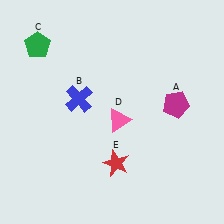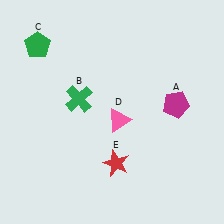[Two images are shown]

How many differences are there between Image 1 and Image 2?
There is 1 difference between the two images.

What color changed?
The cross (B) changed from blue in Image 1 to green in Image 2.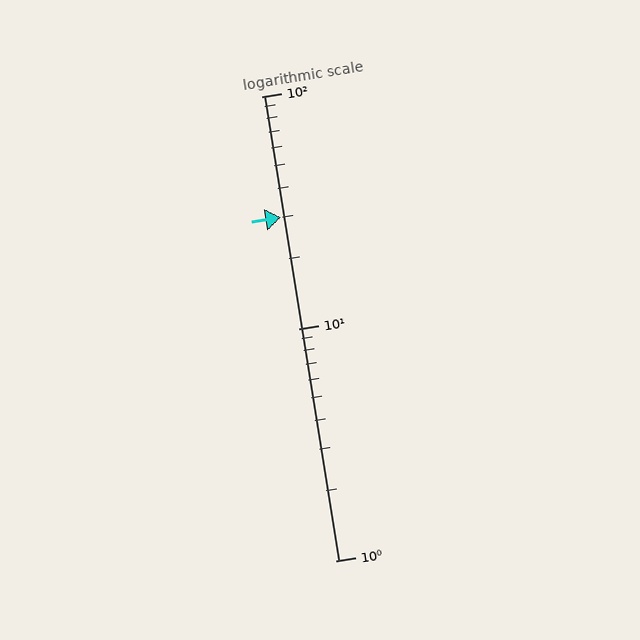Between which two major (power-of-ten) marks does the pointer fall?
The pointer is between 10 and 100.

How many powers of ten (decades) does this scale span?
The scale spans 2 decades, from 1 to 100.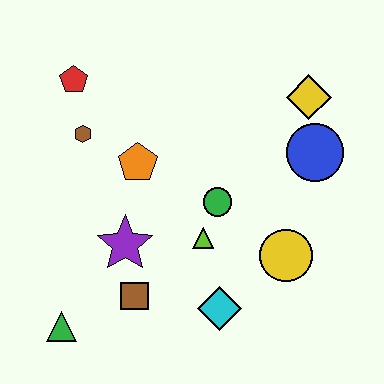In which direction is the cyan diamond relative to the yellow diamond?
The cyan diamond is below the yellow diamond.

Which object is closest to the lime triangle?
The green circle is closest to the lime triangle.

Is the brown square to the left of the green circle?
Yes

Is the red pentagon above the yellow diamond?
Yes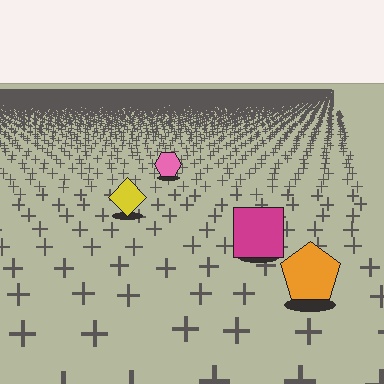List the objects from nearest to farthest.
From nearest to farthest: the orange pentagon, the magenta square, the yellow diamond, the pink hexagon.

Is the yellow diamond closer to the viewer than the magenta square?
No. The magenta square is closer — you can tell from the texture gradient: the ground texture is coarser near it.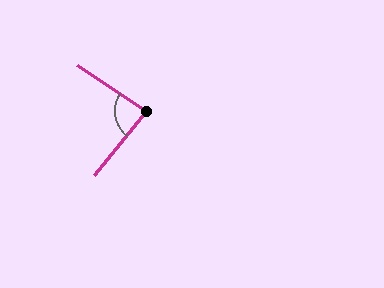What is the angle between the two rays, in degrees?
Approximately 85 degrees.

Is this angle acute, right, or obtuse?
It is acute.